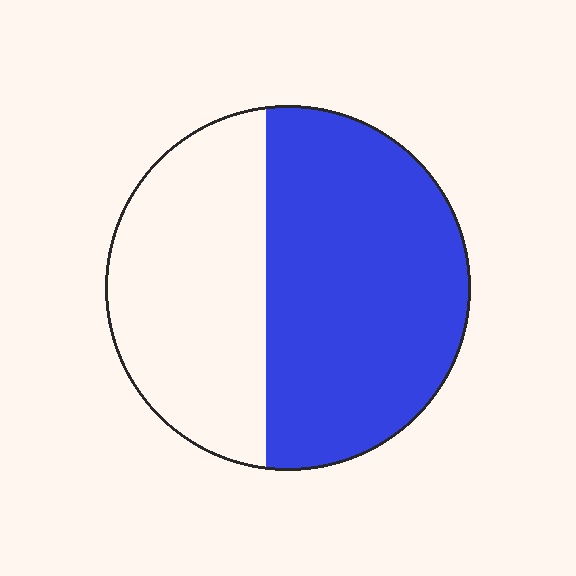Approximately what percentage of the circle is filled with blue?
Approximately 60%.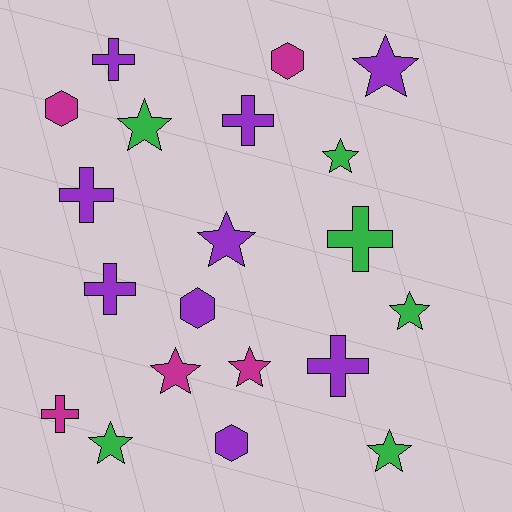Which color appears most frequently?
Purple, with 9 objects.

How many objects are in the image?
There are 20 objects.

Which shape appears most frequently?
Star, with 9 objects.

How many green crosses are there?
There is 1 green cross.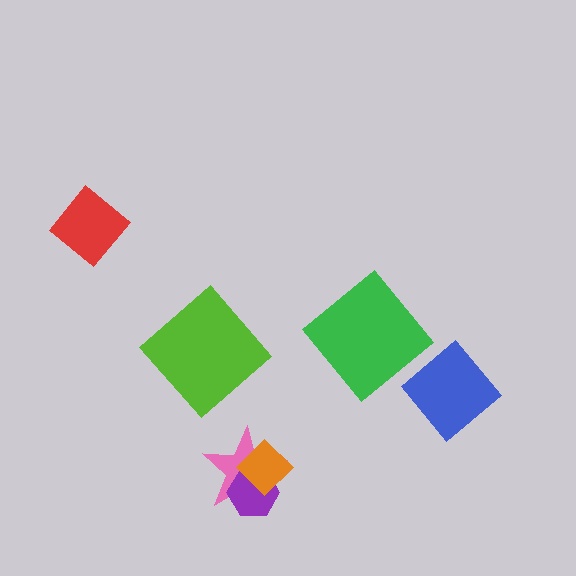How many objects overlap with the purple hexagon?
2 objects overlap with the purple hexagon.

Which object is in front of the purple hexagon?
The orange diamond is in front of the purple hexagon.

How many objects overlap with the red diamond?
0 objects overlap with the red diamond.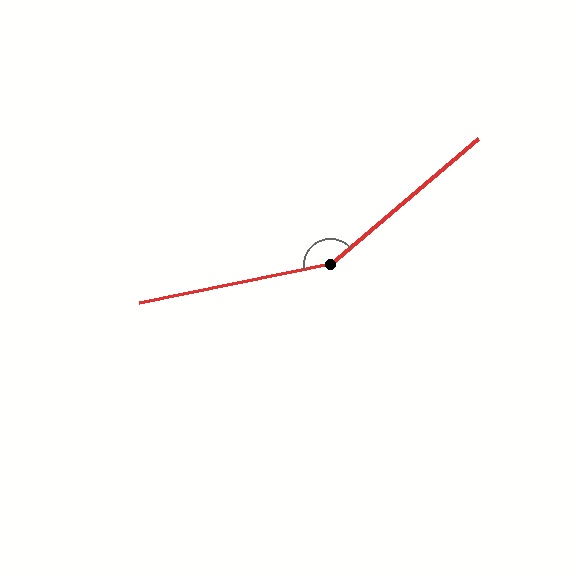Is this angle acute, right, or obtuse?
It is obtuse.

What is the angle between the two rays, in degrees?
Approximately 151 degrees.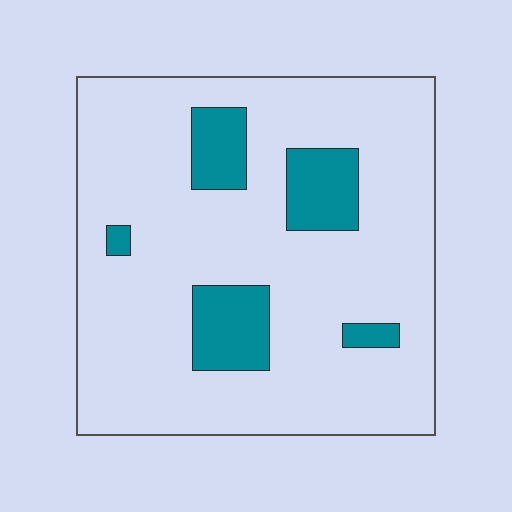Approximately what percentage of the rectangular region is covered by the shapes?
Approximately 15%.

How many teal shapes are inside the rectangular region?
5.